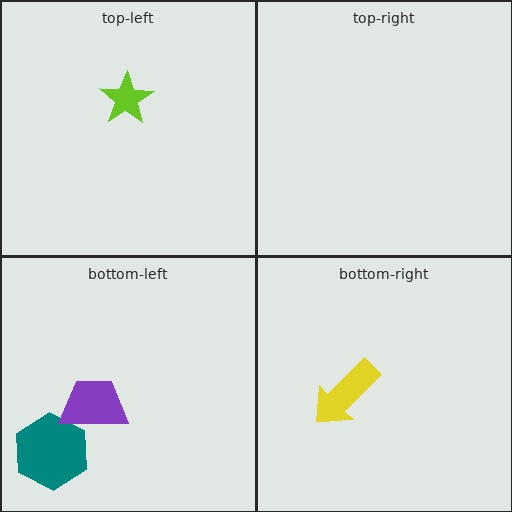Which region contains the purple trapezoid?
The bottom-left region.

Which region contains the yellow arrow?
The bottom-right region.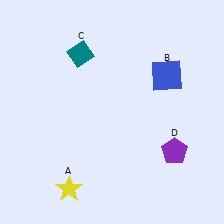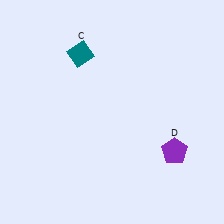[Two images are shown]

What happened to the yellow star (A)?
The yellow star (A) was removed in Image 2. It was in the bottom-left area of Image 1.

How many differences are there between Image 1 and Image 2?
There are 2 differences between the two images.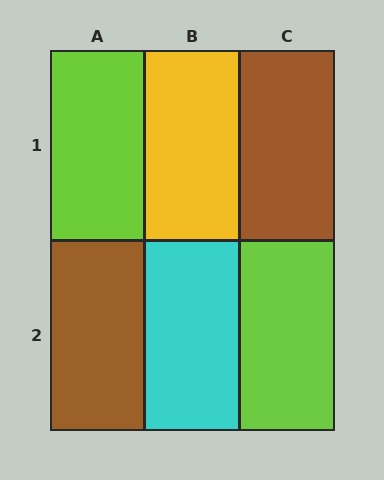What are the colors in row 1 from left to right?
Lime, yellow, brown.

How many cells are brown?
2 cells are brown.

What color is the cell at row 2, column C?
Lime.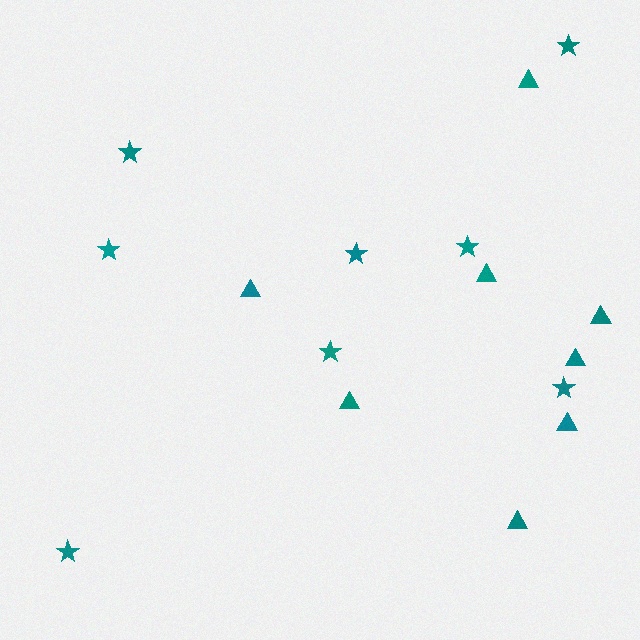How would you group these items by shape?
There are 2 groups: one group of triangles (8) and one group of stars (8).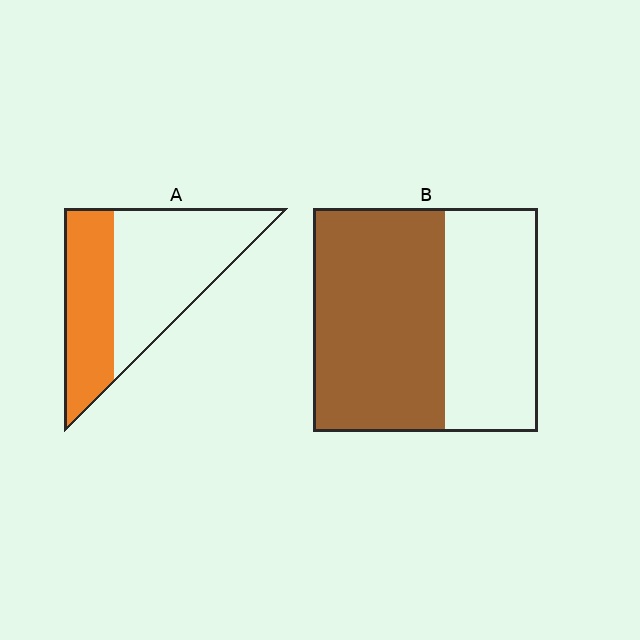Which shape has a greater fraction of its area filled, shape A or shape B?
Shape B.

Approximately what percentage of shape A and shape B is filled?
A is approximately 40% and B is approximately 60%.